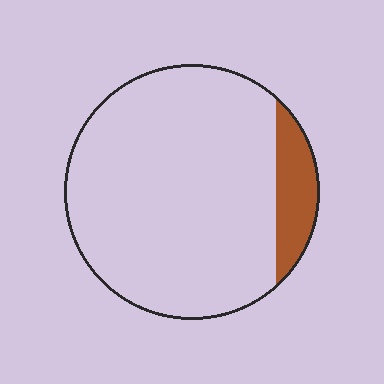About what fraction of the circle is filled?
About one eighth (1/8).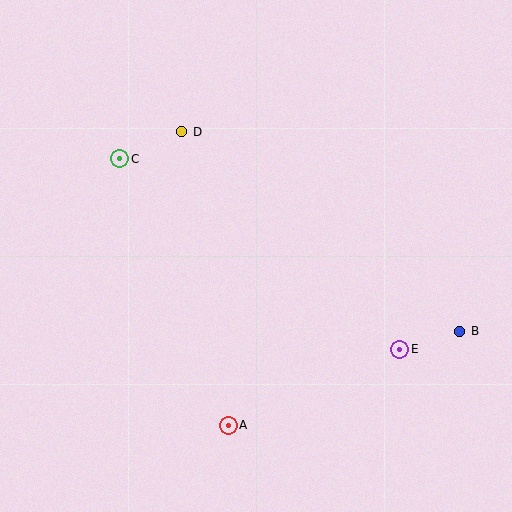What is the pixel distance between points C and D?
The distance between C and D is 68 pixels.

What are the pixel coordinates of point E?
Point E is at (400, 349).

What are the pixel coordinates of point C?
Point C is at (120, 159).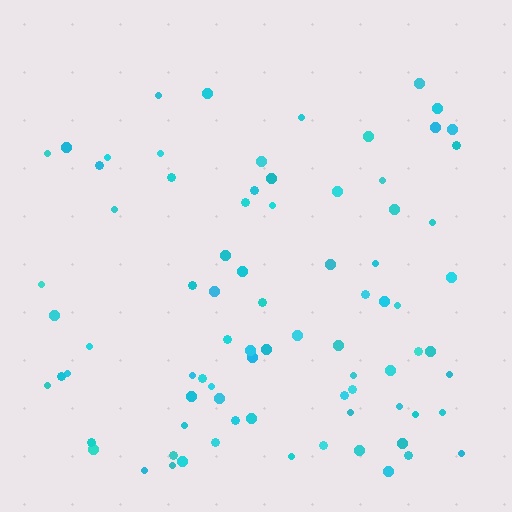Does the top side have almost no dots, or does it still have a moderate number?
Still a moderate number, just noticeably fewer than the bottom.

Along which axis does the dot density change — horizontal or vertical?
Vertical.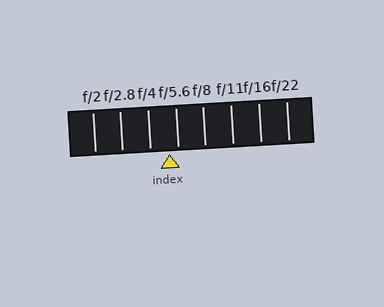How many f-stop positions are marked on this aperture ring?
There are 8 f-stop positions marked.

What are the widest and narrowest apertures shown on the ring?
The widest aperture shown is f/2 and the narrowest is f/22.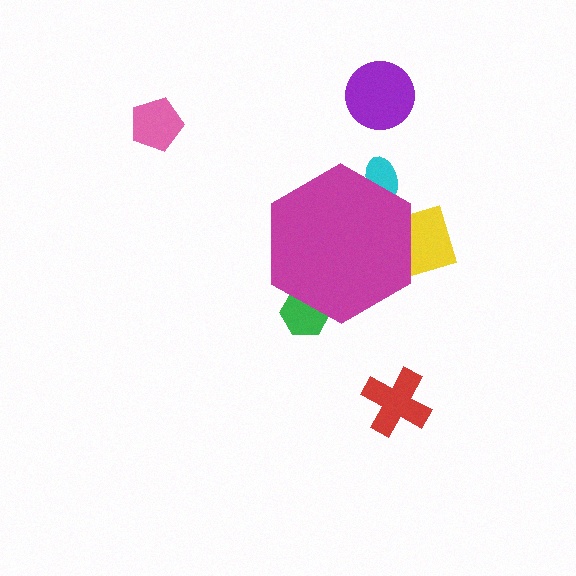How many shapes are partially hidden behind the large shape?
3 shapes are partially hidden.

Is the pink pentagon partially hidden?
No, the pink pentagon is fully visible.